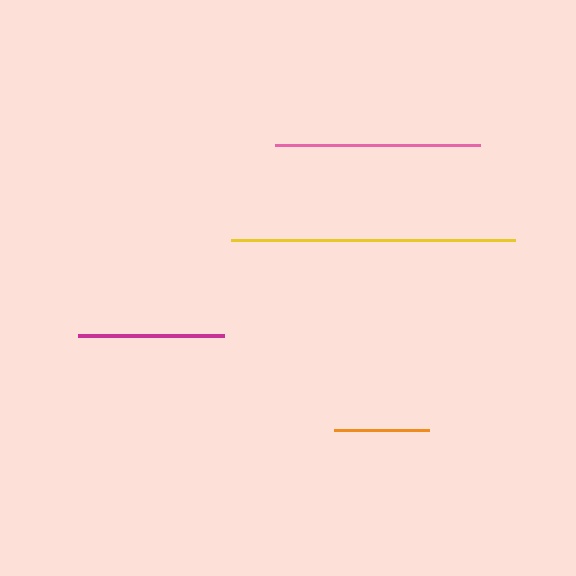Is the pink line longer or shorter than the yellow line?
The yellow line is longer than the pink line.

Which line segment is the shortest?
The orange line is the shortest at approximately 94 pixels.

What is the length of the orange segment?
The orange segment is approximately 94 pixels long.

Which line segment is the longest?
The yellow line is the longest at approximately 284 pixels.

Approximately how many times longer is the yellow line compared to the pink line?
The yellow line is approximately 1.4 times the length of the pink line.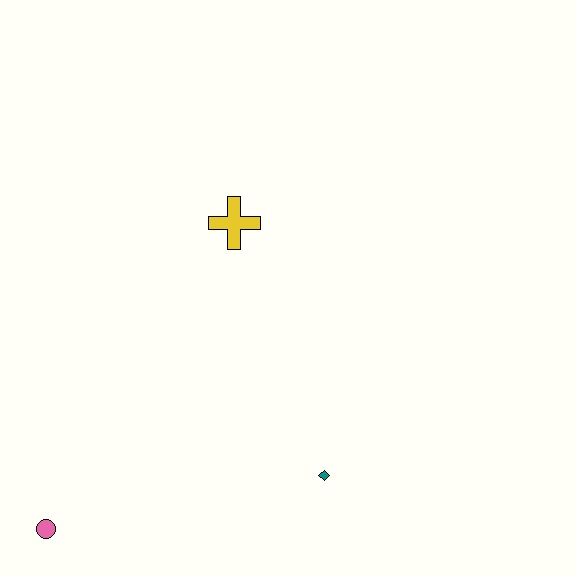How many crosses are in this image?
There is 1 cross.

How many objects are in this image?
There are 3 objects.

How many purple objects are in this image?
There are no purple objects.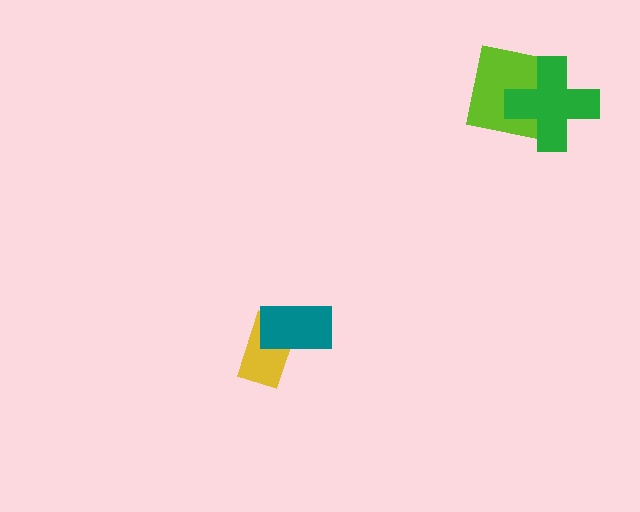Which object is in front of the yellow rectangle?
The teal rectangle is in front of the yellow rectangle.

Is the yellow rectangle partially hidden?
Yes, it is partially covered by another shape.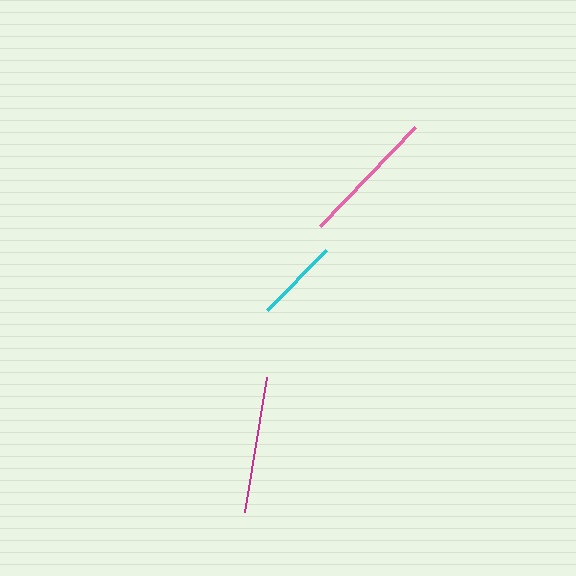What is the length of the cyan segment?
The cyan segment is approximately 84 pixels long.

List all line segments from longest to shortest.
From longest to shortest: pink, magenta, cyan.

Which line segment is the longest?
The pink line is the longest at approximately 137 pixels.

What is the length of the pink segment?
The pink segment is approximately 137 pixels long.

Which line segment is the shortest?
The cyan line is the shortest at approximately 84 pixels.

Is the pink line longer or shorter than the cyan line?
The pink line is longer than the cyan line.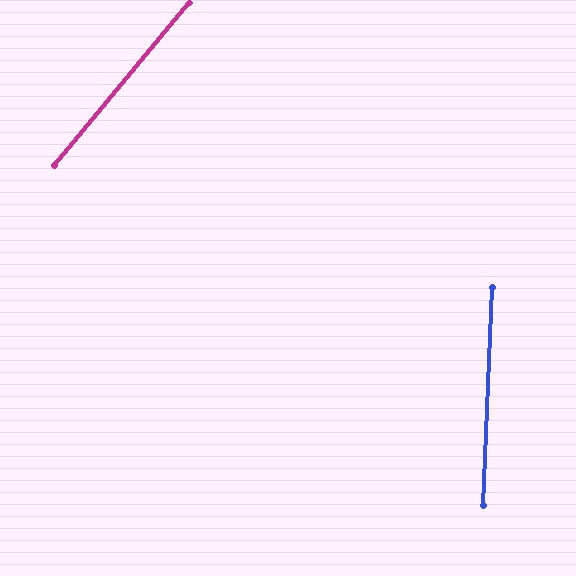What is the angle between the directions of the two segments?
Approximately 37 degrees.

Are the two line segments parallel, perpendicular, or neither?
Neither parallel nor perpendicular — they differ by about 37°.